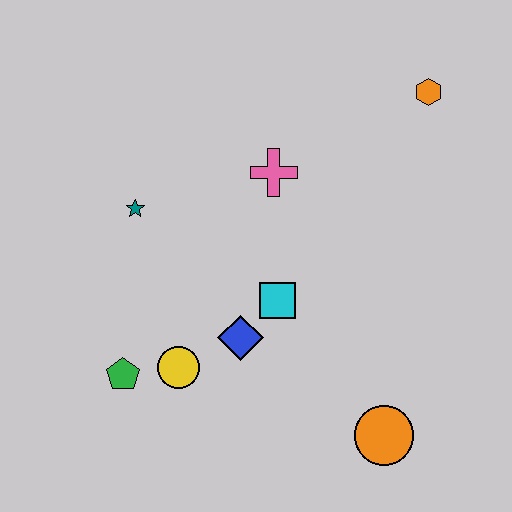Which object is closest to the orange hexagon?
The pink cross is closest to the orange hexagon.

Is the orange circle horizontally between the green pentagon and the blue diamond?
No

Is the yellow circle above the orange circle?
Yes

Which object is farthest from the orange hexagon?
The green pentagon is farthest from the orange hexagon.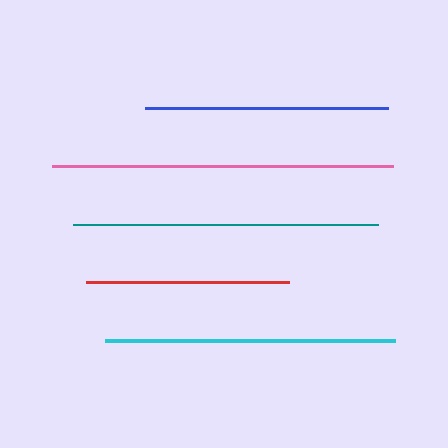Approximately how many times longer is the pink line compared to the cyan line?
The pink line is approximately 1.2 times the length of the cyan line.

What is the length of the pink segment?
The pink segment is approximately 342 pixels long.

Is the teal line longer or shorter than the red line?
The teal line is longer than the red line.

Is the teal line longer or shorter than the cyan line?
The teal line is longer than the cyan line.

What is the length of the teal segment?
The teal segment is approximately 305 pixels long.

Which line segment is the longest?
The pink line is the longest at approximately 342 pixels.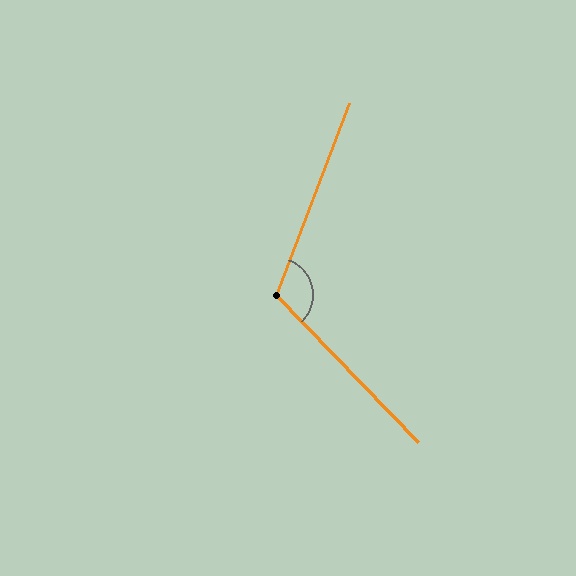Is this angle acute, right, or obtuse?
It is obtuse.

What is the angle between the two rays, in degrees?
Approximately 115 degrees.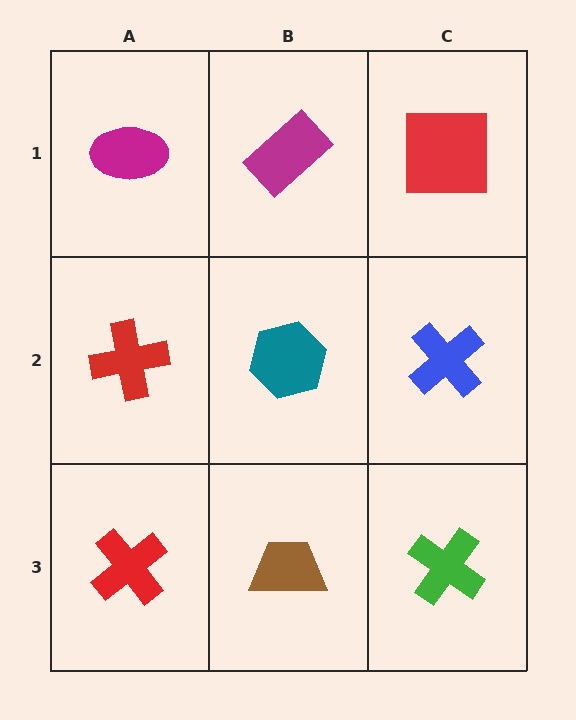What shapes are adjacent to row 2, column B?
A magenta rectangle (row 1, column B), a brown trapezoid (row 3, column B), a red cross (row 2, column A), a blue cross (row 2, column C).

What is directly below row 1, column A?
A red cross.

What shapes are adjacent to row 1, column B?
A teal hexagon (row 2, column B), a magenta ellipse (row 1, column A), a red square (row 1, column C).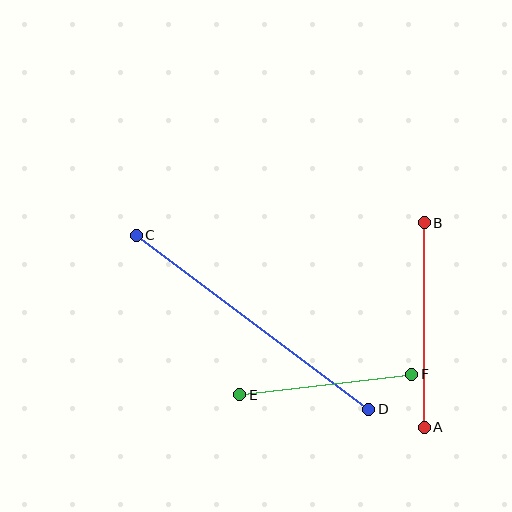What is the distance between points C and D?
The distance is approximately 290 pixels.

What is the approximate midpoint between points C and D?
The midpoint is at approximately (252, 322) pixels.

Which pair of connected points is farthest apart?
Points C and D are farthest apart.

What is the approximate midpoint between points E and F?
The midpoint is at approximately (326, 385) pixels.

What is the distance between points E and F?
The distance is approximately 173 pixels.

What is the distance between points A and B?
The distance is approximately 204 pixels.